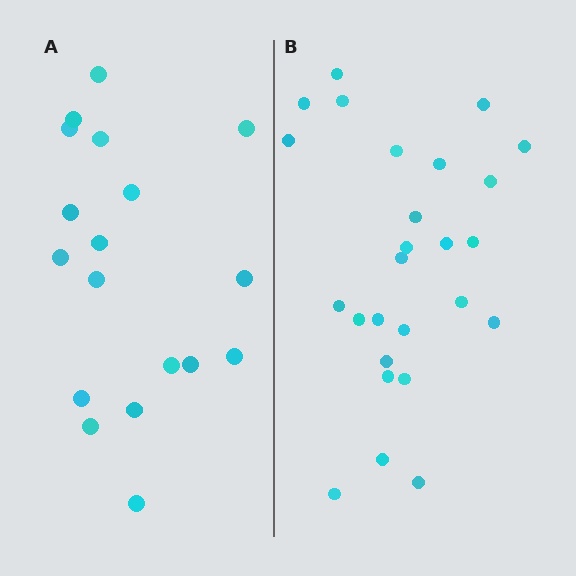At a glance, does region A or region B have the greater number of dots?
Region B (the right region) has more dots.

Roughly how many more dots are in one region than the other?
Region B has roughly 8 or so more dots than region A.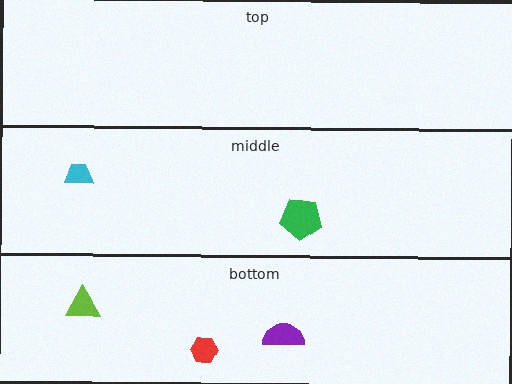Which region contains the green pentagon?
The middle region.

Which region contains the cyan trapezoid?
The middle region.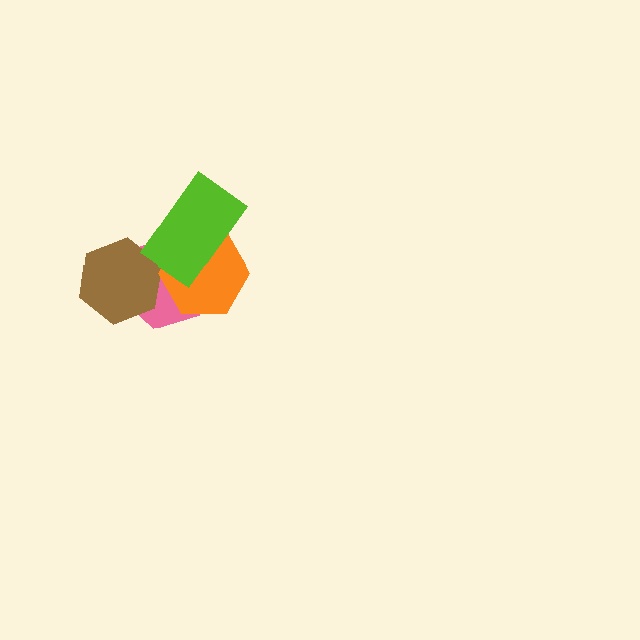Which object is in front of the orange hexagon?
The lime rectangle is in front of the orange hexagon.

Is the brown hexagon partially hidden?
No, no other shape covers it.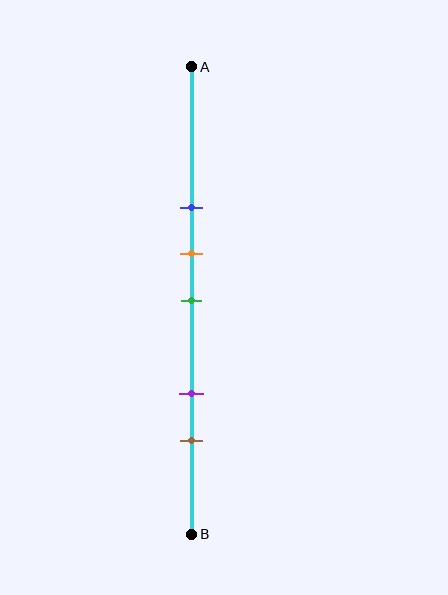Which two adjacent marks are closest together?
The orange and green marks are the closest adjacent pair.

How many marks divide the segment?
There are 5 marks dividing the segment.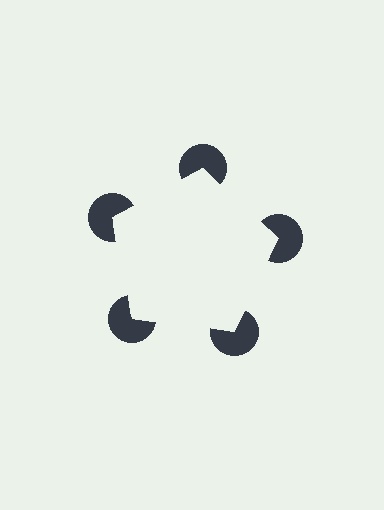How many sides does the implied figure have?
5 sides.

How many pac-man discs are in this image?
There are 5 — one at each vertex of the illusory pentagon.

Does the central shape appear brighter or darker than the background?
It typically appears slightly brighter than the background, even though no actual brightness change is drawn.